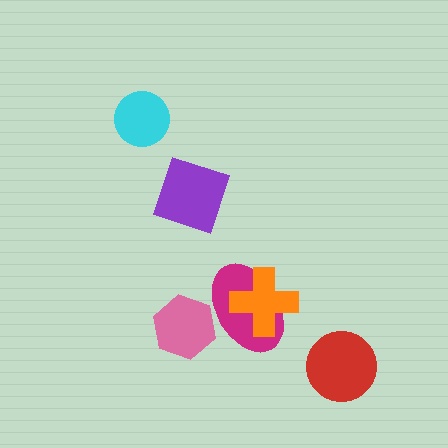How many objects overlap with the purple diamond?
0 objects overlap with the purple diamond.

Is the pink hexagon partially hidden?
No, no other shape covers it.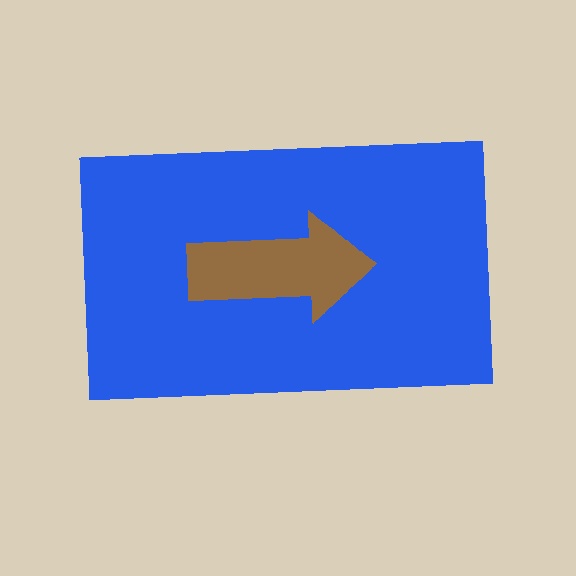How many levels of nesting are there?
2.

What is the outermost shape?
The blue rectangle.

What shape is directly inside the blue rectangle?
The brown arrow.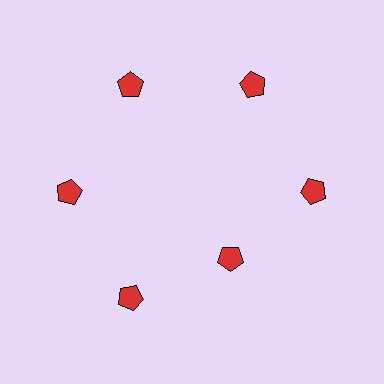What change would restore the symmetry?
The symmetry would be restored by moving it outward, back onto the ring so that all 6 pentagons sit at equal angles and equal distance from the center.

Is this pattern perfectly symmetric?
No. The 6 red pentagons are arranged in a ring, but one element near the 5 o'clock position is pulled inward toward the center, breaking the 6-fold rotational symmetry.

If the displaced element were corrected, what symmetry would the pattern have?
It would have 6-fold rotational symmetry — the pattern would map onto itself every 60 degrees.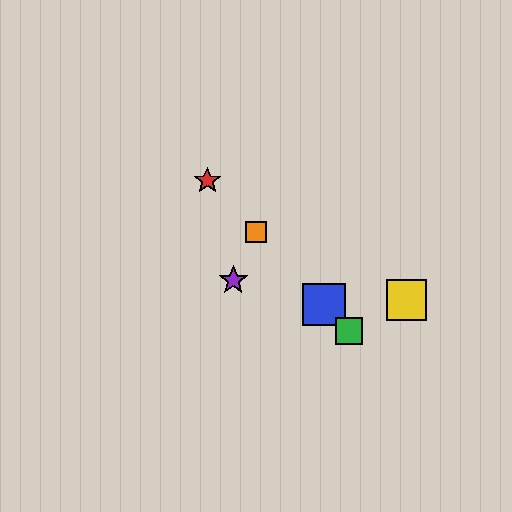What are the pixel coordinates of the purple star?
The purple star is at (233, 280).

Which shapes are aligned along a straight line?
The red star, the blue square, the green square, the orange square are aligned along a straight line.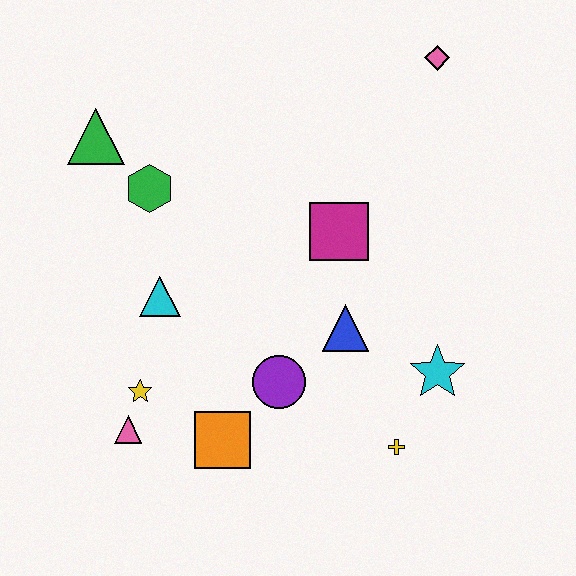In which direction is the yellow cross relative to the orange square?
The yellow cross is to the right of the orange square.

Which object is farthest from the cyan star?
The green triangle is farthest from the cyan star.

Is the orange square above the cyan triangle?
No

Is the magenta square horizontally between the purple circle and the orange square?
No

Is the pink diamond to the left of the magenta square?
No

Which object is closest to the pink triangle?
The yellow star is closest to the pink triangle.